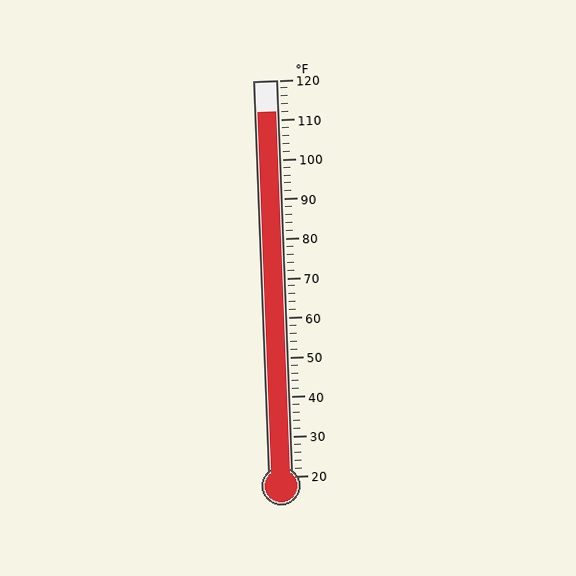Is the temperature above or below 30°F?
The temperature is above 30°F.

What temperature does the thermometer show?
The thermometer shows approximately 112°F.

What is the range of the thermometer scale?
The thermometer scale ranges from 20°F to 120°F.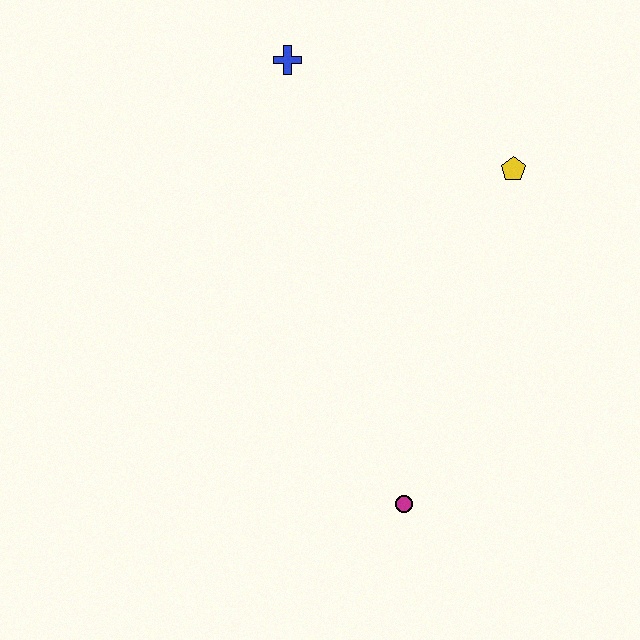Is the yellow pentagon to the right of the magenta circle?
Yes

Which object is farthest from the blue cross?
The magenta circle is farthest from the blue cross.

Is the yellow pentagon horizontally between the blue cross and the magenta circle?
No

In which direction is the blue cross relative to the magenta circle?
The blue cross is above the magenta circle.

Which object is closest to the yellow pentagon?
The blue cross is closest to the yellow pentagon.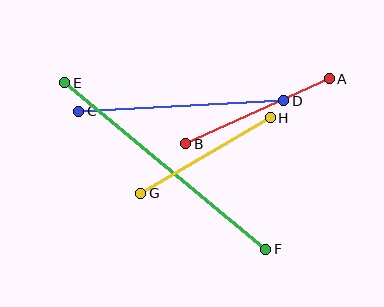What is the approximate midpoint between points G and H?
The midpoint is at approximately (205, 155) pixels.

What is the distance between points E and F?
The distance is approximately 261 pixels.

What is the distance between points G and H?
The distance is approximately 150 pixels.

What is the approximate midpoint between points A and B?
The midpoint is at approximately (258, 111) pixels.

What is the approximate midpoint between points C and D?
The midpoint is at approximately (181, 106) pixels.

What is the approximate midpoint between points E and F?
The midpoint is at approximately (165, 166) pixels.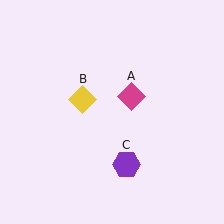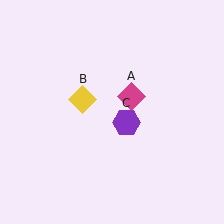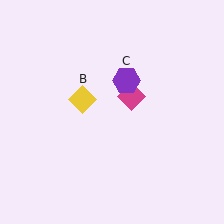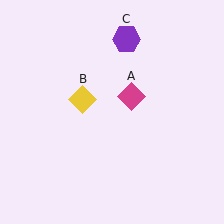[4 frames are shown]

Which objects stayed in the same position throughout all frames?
Magenta diamond (object A) and yellow diamond (object B) remained stationary.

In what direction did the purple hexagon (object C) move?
The purple hexagon (object C) moved up.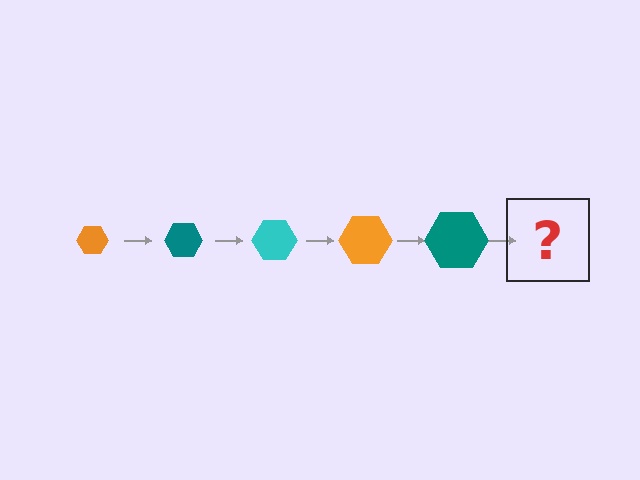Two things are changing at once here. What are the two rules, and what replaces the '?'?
The two rules are that the hexagon grows larger each step and the color cycles through orange, teal, and cyan. The '?' should be a cyan hexagon, larger than the previous one.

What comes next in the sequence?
The next element should be a cyan hexagon, larger than the previous one.